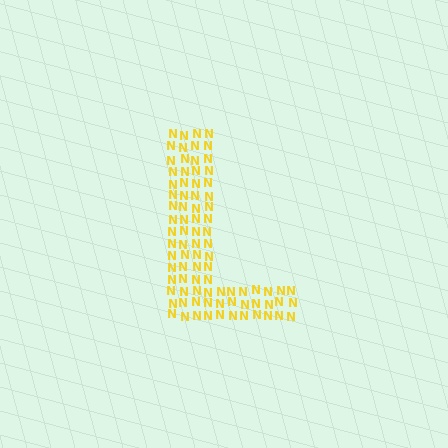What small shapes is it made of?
It is made of small letter N's.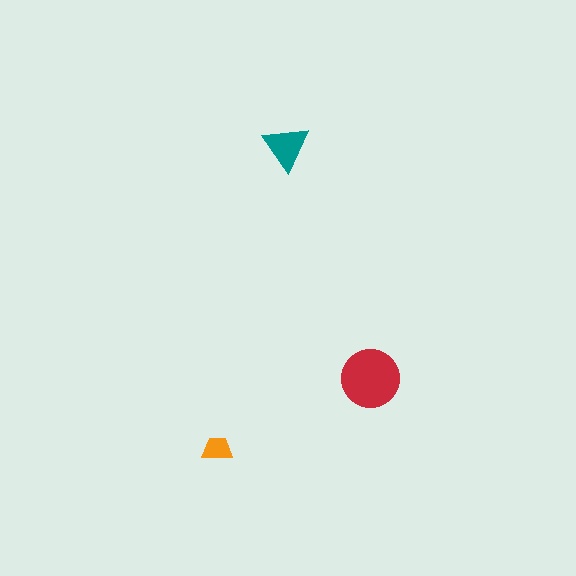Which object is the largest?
The red circle.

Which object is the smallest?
The orange trapezoid.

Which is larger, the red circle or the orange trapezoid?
The red circle.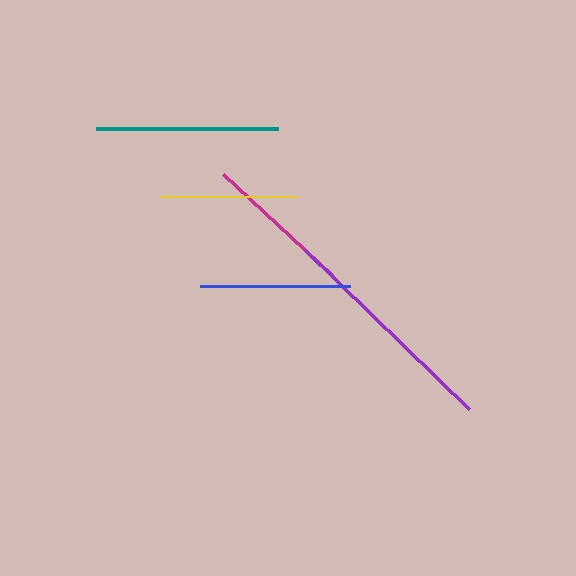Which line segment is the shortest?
The yellow line is the shortest at approximately 136 pixels.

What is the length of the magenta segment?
The magenta segment is approximately 149 pixels long.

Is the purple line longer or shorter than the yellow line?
The purple line is longer than the yellow line.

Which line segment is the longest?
The purple line is the longest at approximately 228 pixels.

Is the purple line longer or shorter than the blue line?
The purple line is longer than the blue line.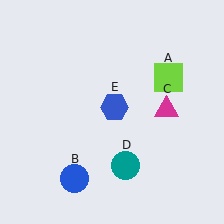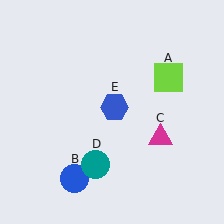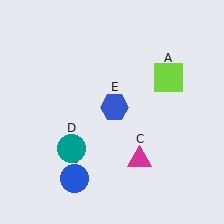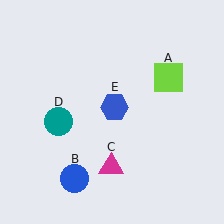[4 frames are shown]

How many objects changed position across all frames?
2 objects changed position: magenta triangle (object C), teal circle (object D).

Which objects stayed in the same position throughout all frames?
Lime square (object A) and blue circle (object B) and blue hexagon (object E) remained stationary.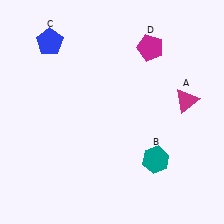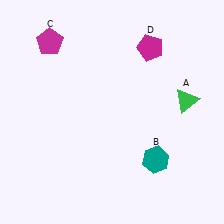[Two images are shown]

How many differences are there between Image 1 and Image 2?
There are 2 differences between the two images.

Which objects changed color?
A changed from magenta to green. C changed from blue to magenta.